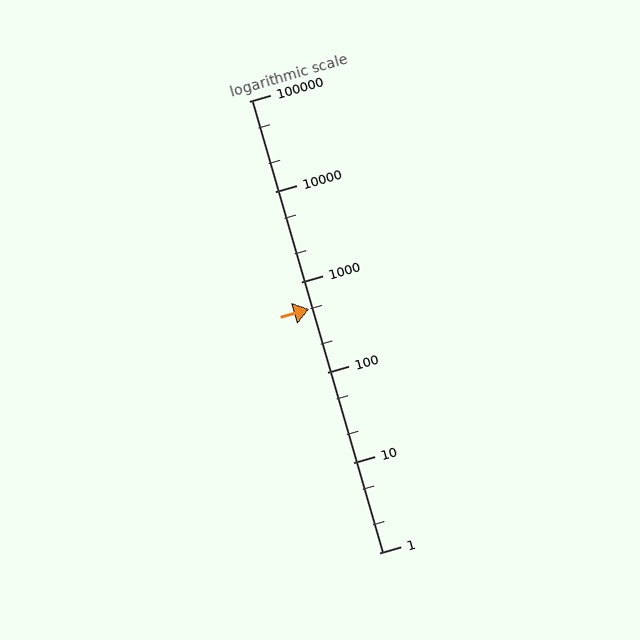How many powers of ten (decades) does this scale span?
The scale spans 5 decades, from 1 to 100000.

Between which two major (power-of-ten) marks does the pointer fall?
The pointer is between 100 and 1000.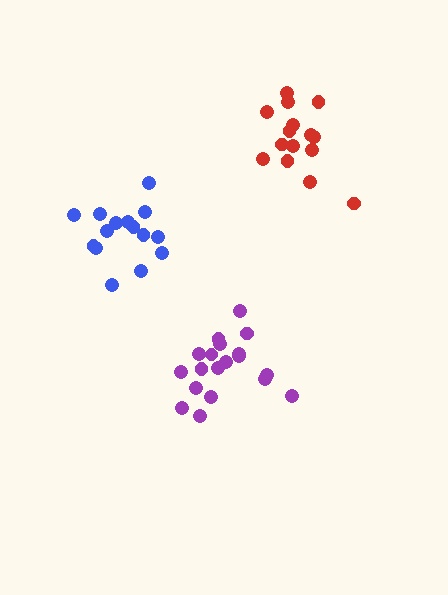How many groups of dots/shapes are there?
There are 3 groups.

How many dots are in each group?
Group 1: 15 dots, Group 2: 15 dots, Group 3: 19 dots (49 total).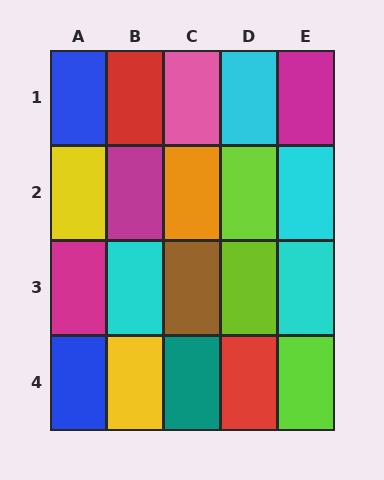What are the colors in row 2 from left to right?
Yellow, magenta, orange, lime, cyan.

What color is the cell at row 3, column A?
Magenta.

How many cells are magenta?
3 cells are magenta.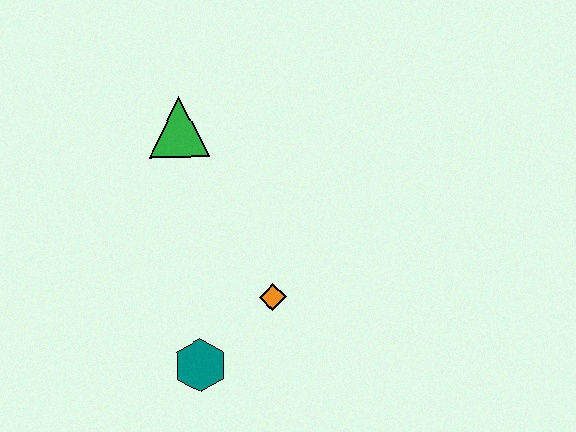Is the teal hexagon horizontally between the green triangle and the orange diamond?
Yes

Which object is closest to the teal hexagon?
The orange diamond is closest to the teal hexagon.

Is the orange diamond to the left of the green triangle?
No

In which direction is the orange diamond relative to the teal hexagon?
The orange diamond is to the right of the teal hexagon.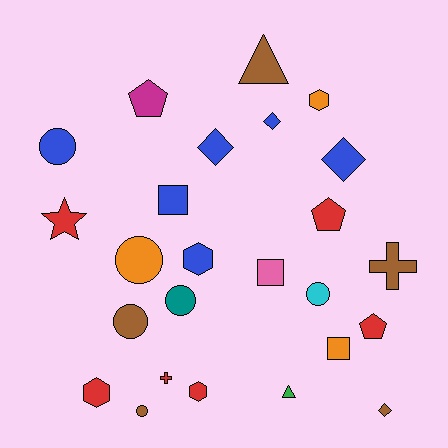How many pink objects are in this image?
There is 1 pink object.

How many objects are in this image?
There are 25 objects.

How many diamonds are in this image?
There are 4 diamonds.